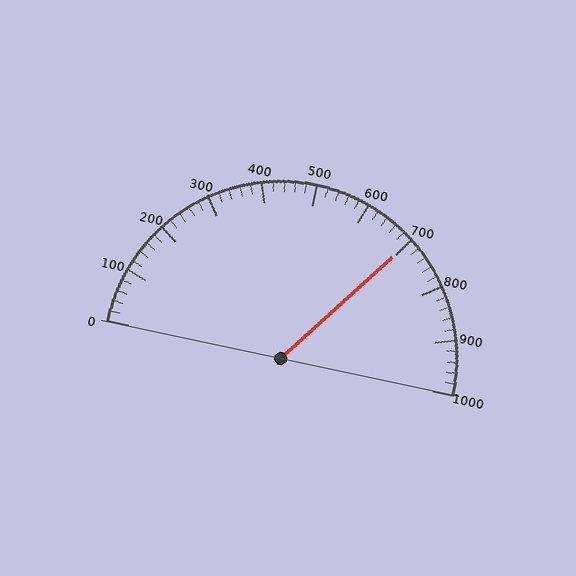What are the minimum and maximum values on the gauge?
The gauge ranges from 0 to 1000.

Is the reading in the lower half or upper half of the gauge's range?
The reading is in the upper half of the range (0 to 1000).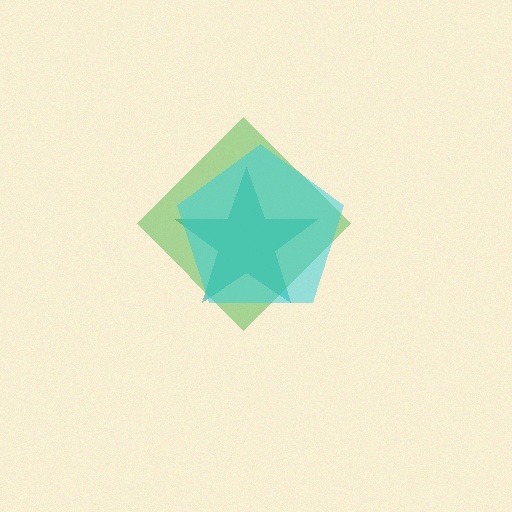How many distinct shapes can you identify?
There are 3 distinct shapes: a teal star, a green diamond, a cyan pentagon.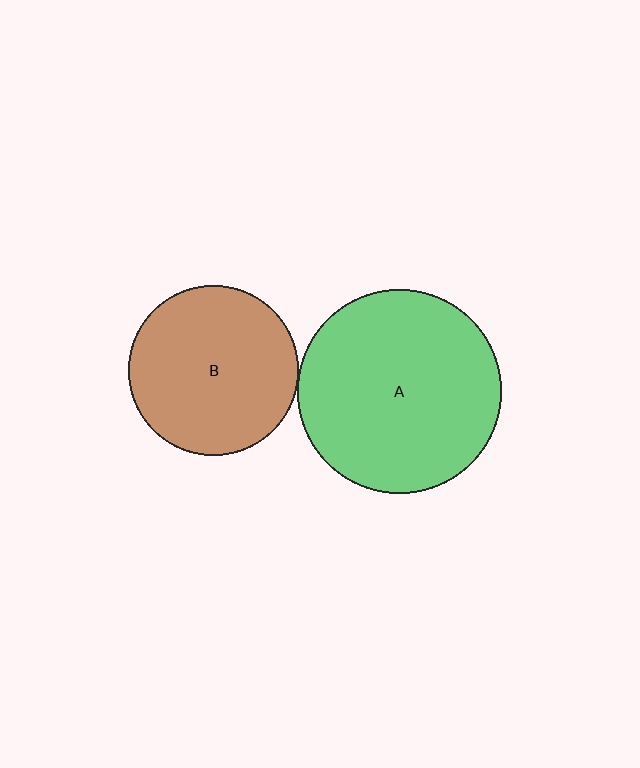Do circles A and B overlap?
Yes.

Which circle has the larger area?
Circle A (green).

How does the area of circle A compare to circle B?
Approximately 1.4 times.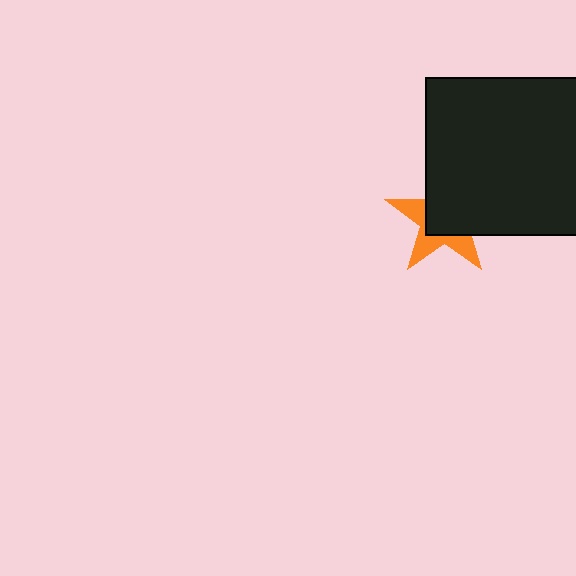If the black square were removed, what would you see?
You would see the complete orange star.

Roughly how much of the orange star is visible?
A small part of it is visible (roughly 41%).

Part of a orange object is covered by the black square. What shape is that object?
It is a star.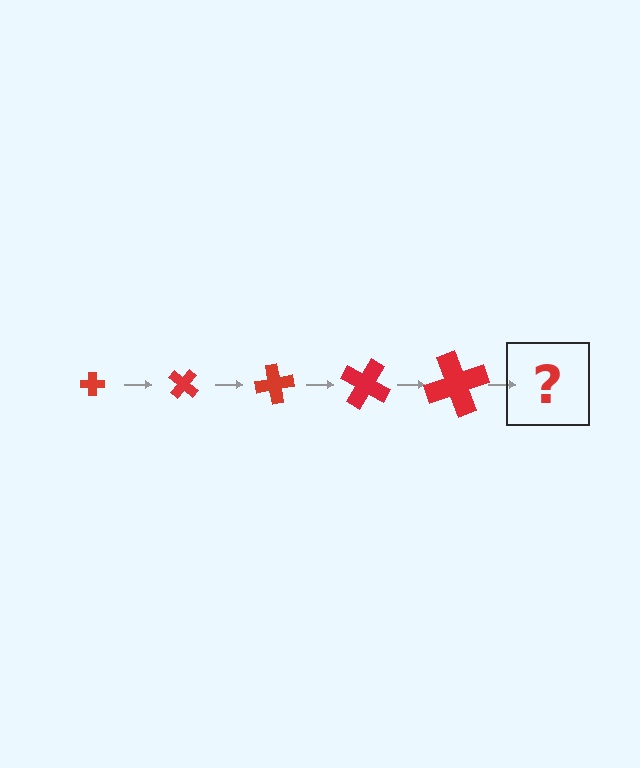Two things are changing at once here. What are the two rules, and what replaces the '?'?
The two rules are that the cross grows larger each step and it rotates 40 degrees each step. The '?' should be a cross, larger than the previous one and rotated 200 degrees from the start.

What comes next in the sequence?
The next element should be a cross, larger than the previous one and rotated 200 degrees from the start.